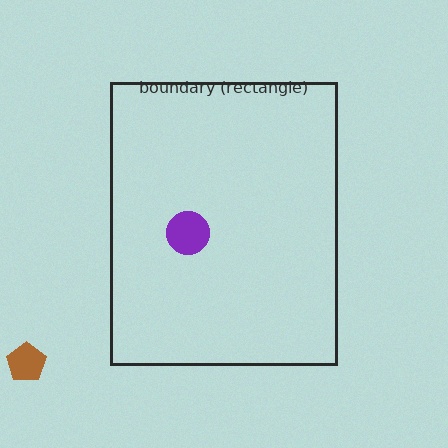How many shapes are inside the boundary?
1 inside, 1 outside.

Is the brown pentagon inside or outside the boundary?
Outside.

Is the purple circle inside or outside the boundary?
Inside.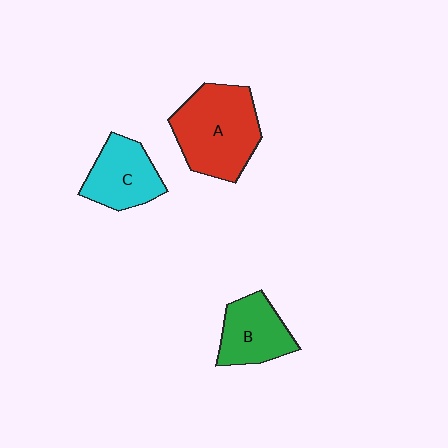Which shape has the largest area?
Shape A (red).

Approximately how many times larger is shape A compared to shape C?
Approximately 1.6 times.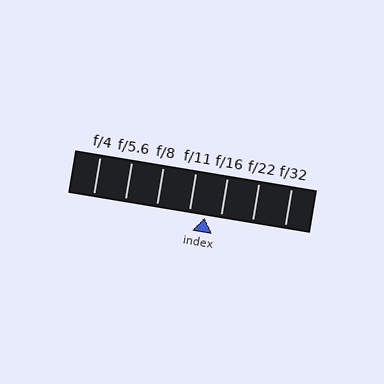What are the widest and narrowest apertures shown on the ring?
The widest aperture shown is f/4 and the narrowest is f/32.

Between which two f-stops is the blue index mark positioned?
The index mark is between f/11 and f/16.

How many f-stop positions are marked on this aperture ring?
There are 7 f-stop positions marked.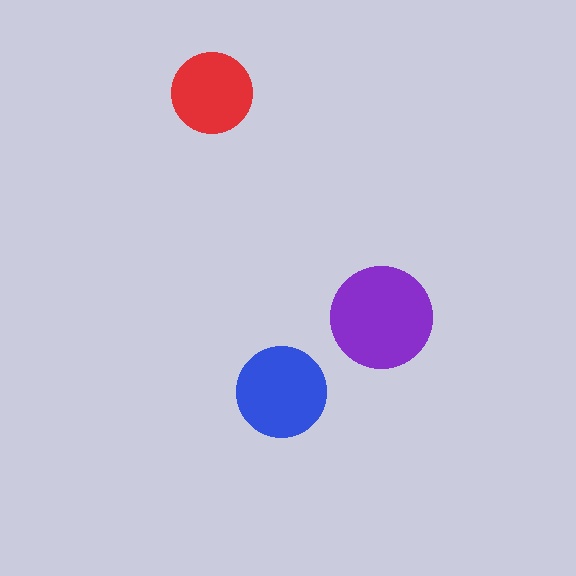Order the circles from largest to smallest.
the purple one, the blue one, the red one.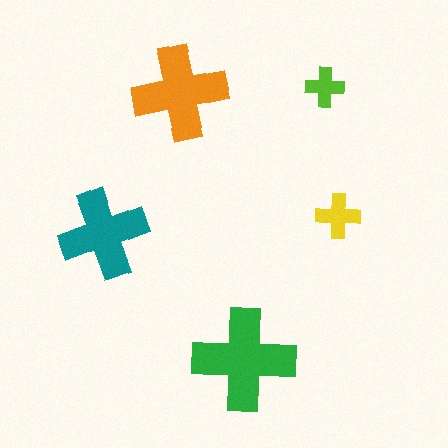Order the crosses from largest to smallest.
the green one, the orange one, the teal one, the yellow one, the lime one.